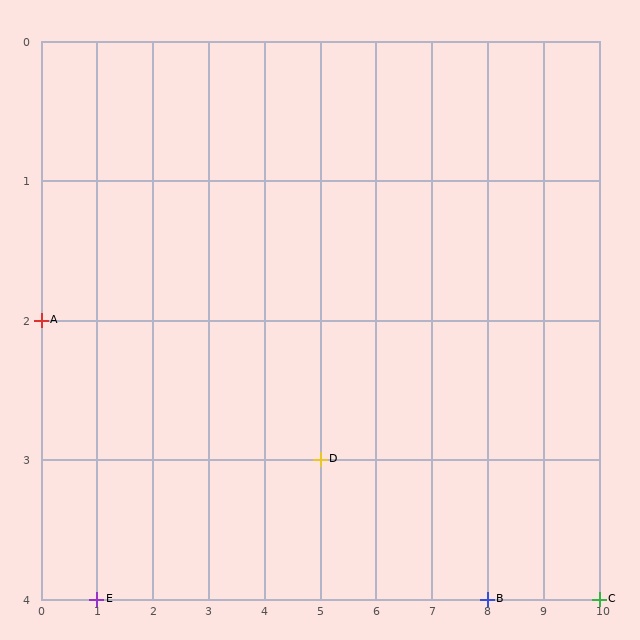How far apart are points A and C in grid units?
Points A and C are 10 columns and 2 rows apart (about 10.2 grid units diagonally).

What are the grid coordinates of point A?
Point A is at grid coordinates (0, 2).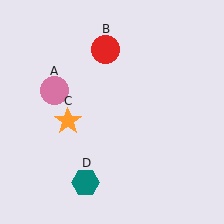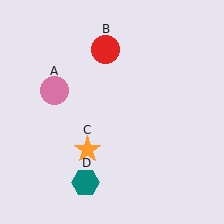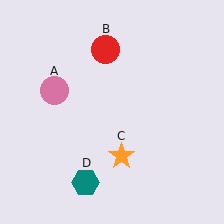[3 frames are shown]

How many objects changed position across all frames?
1 object changed position: orange star (object C).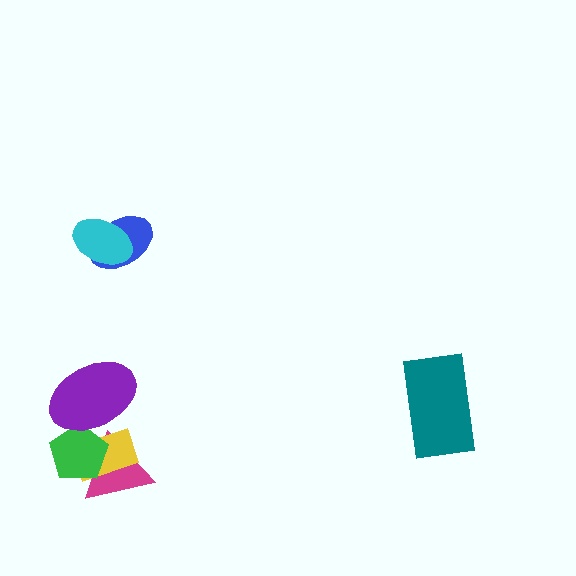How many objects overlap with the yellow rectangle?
3 objects overlap with the yellow rectangle.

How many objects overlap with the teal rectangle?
0 objects overlap with the teal rectangle.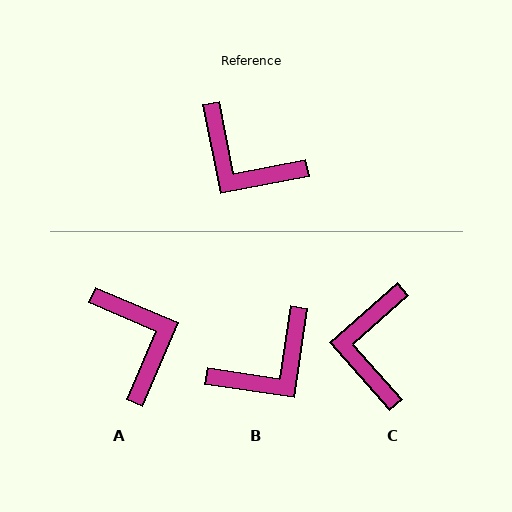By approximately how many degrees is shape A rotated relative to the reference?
Approximately 146 degrees counter-clockwise.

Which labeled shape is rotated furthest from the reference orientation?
A, about 146 degrees away.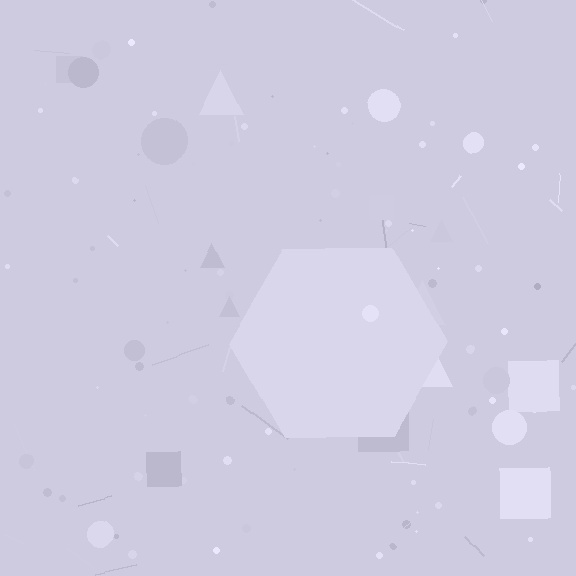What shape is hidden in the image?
A hexagon is hidden in the image.